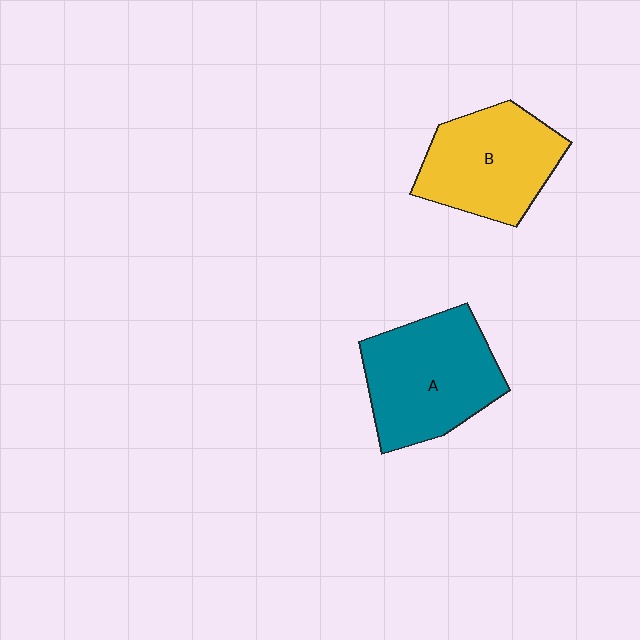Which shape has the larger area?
Shape A (teal).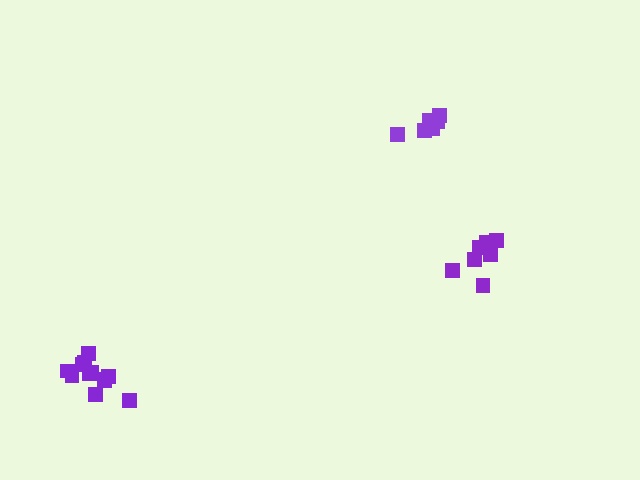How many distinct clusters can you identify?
There are 3 distinct clusters.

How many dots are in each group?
Group 1: 7 dots, Group 2: 12 dots, Group 3: 6 dots (25 total).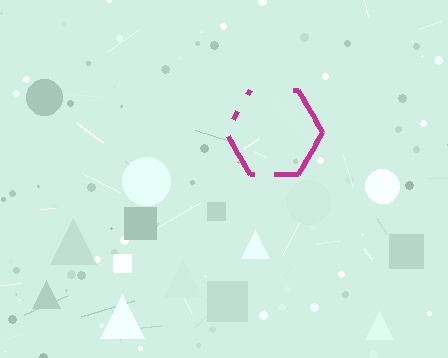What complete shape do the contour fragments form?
The contour fragments form a hexagon.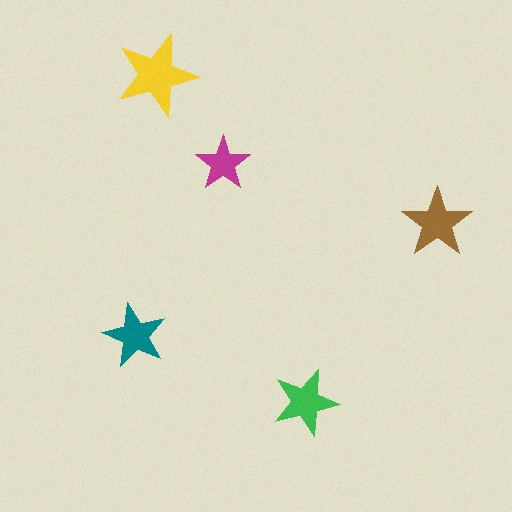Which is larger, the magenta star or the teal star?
The teal one.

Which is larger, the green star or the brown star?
The brown one.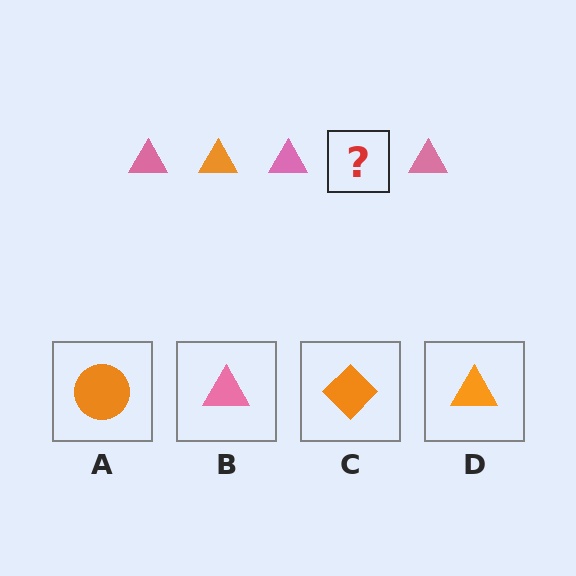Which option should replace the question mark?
Option D.